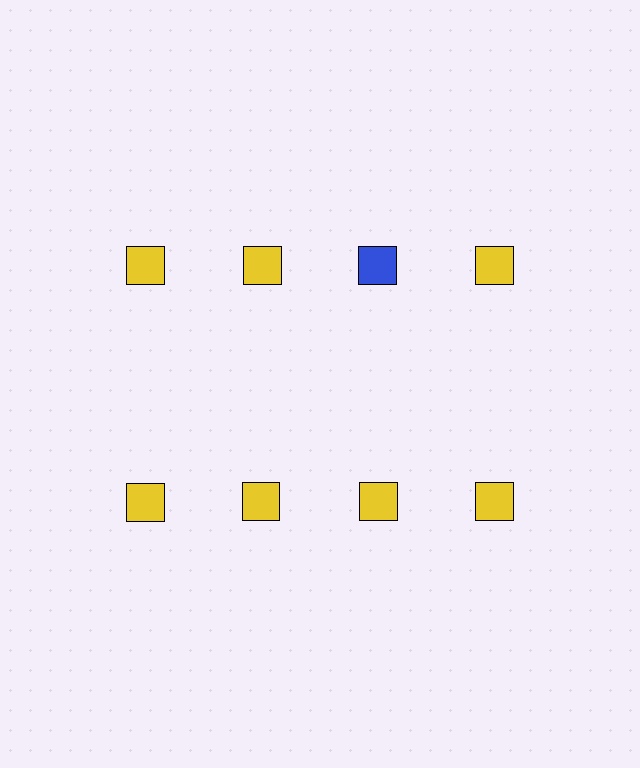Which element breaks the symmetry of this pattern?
The blue square in the top row, center column breaks the symmetry. All other shapes are yellow squares.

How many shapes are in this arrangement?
There are 8 shapes arranged in a grid pattern.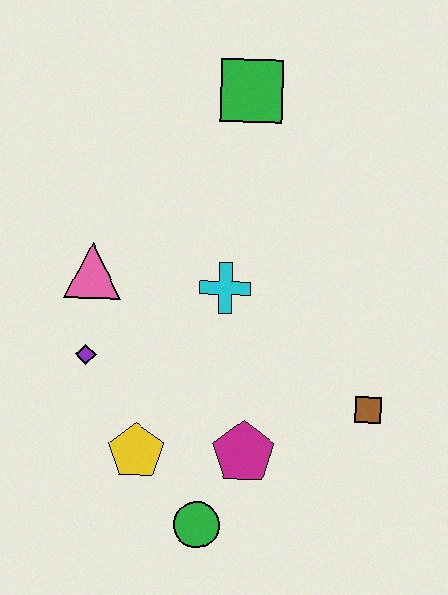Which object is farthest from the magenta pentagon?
The green square is farthest from the magenta pentagon.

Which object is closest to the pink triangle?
The purple diamond is closest to the pink triangle.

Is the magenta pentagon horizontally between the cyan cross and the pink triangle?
No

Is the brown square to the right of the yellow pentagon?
Yes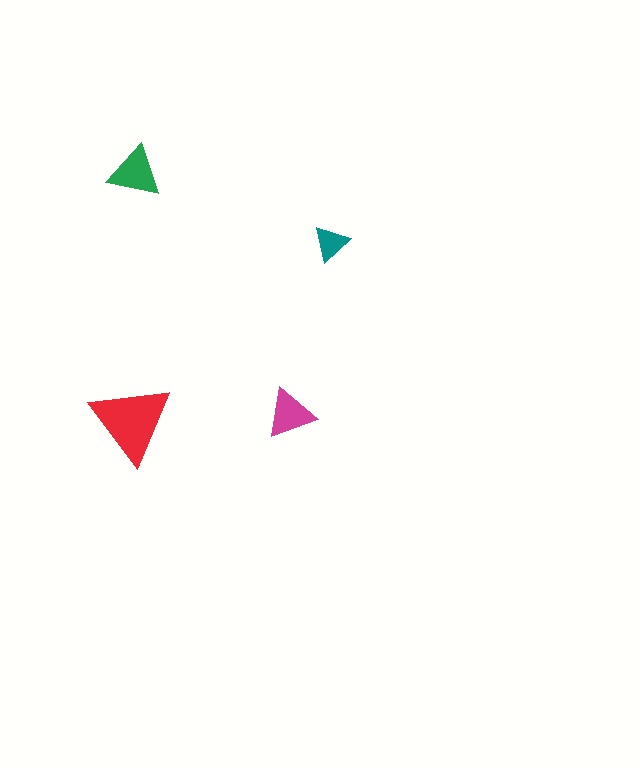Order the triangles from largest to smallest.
the red one, the green one, the magenta one, the teal one.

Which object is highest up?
The green triangle is topmost.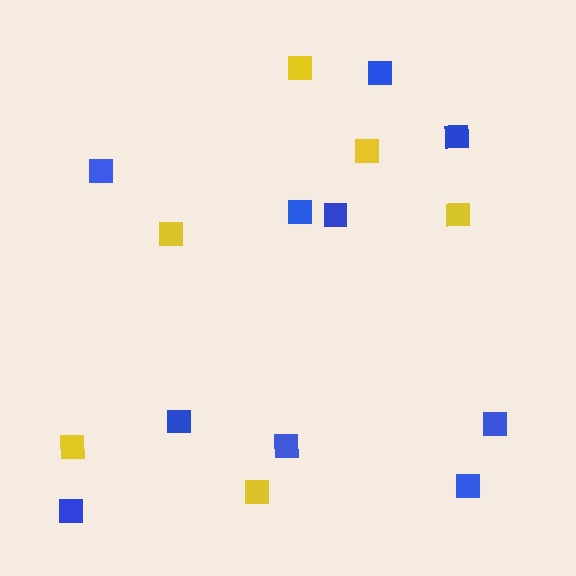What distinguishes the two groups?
There are 2 groups: one group of blue squares (10) and one group of yellow squares (6).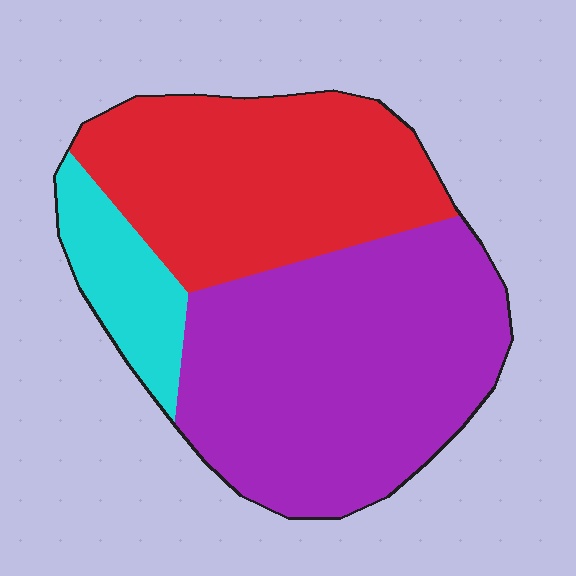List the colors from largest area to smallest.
From largest to smallest: purple, red, cyan.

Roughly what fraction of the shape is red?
Red covers 37% of the shape.